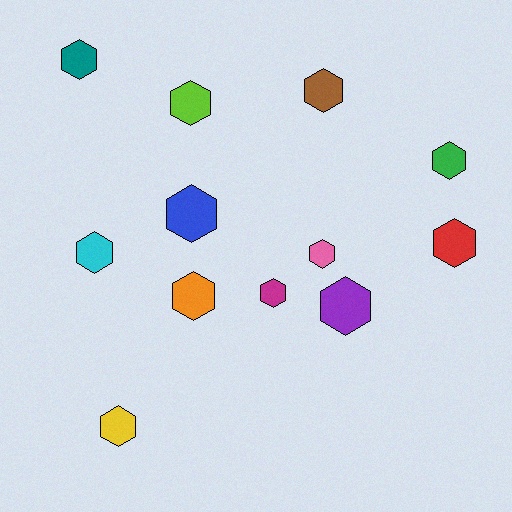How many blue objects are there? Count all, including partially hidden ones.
There is 1 blue object.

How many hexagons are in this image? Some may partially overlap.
There are 12 hexagons.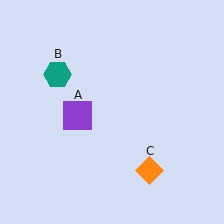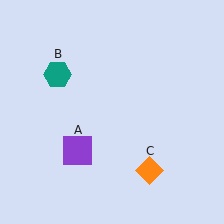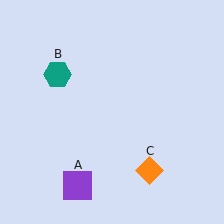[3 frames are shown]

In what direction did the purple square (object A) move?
The purple square (object A) moved down.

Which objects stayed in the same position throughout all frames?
Teal hexagon (object B) and orange diamond (object C) remained stationary.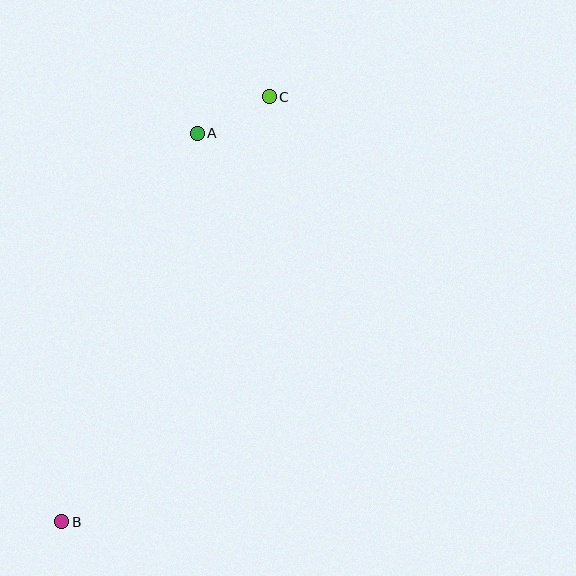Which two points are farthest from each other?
Points B and C are farthest from each other.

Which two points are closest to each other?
Points A and C are closest to each other.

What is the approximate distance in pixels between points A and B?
The distance between A and B is approximately 412 pixels.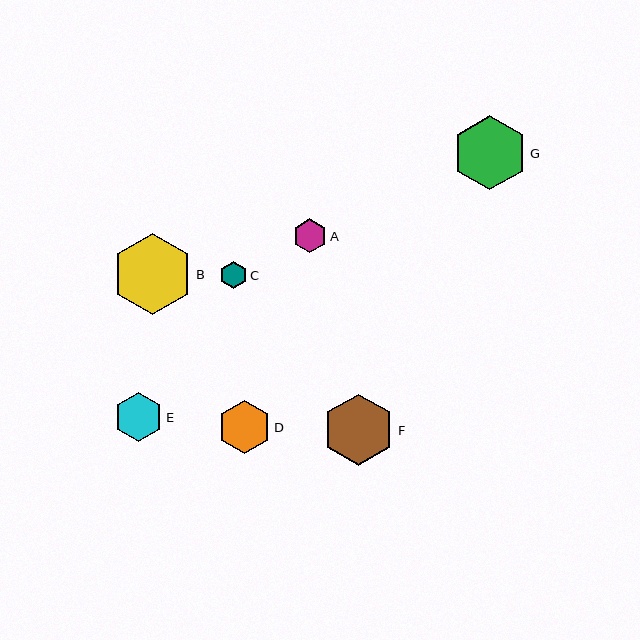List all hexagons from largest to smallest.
From largest to smallest: B, G, F, D, E, A, C.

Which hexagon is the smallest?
Hexagon C is the smallest with a size of approximately 27 pixels.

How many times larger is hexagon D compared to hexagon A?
Hexagon D is approximately 1.6 times the size of hexagon A.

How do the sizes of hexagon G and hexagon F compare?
Hexagon G and hexagon F are approximately the same size.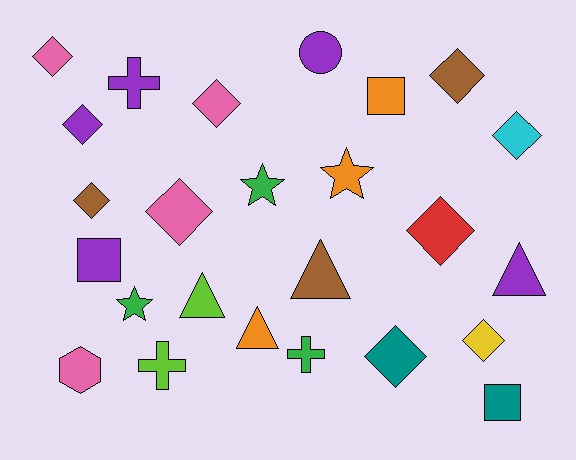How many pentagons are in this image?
There are no pentagons.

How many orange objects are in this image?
There are 3 orange objects.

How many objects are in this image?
There are 25 objects.